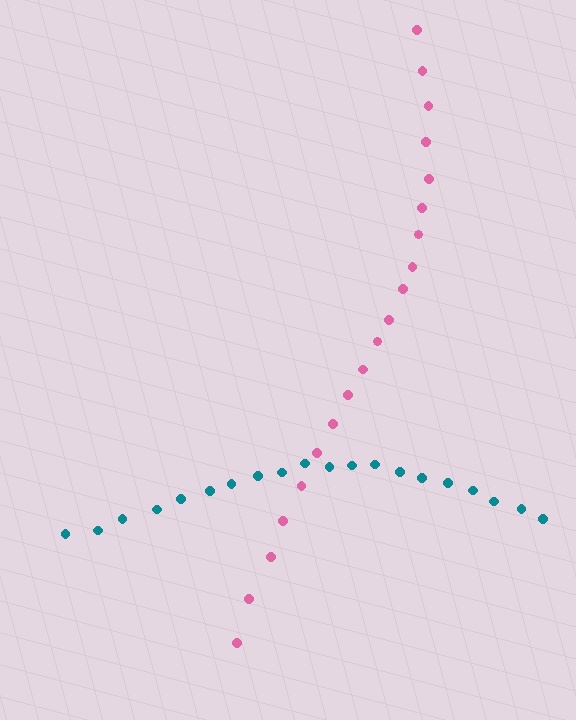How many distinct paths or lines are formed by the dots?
There are 2 distinct paths.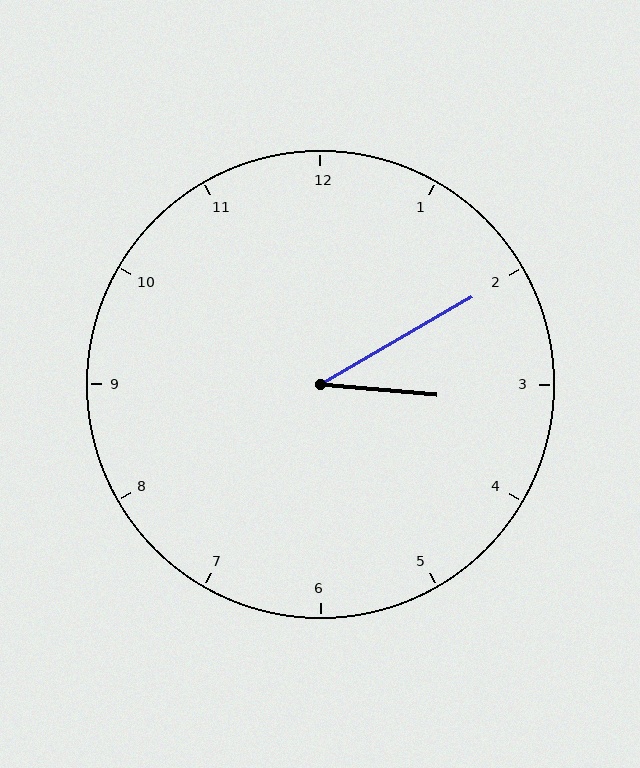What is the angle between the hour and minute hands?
Approximately 35 degrees.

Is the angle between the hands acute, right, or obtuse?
It is acute.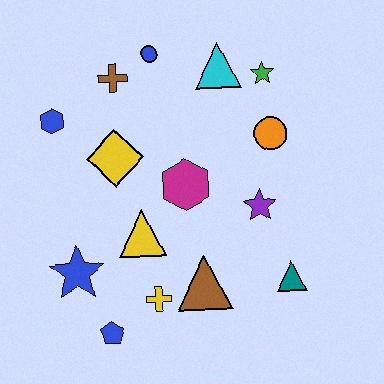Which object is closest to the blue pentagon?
The yellow cross is closest to the blue pentagon.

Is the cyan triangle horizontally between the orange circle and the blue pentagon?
Yes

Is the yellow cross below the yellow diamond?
Yes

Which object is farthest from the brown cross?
The teal triangle is farthest from the brown cross.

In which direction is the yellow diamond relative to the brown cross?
The yellow diamond is below the brown cross.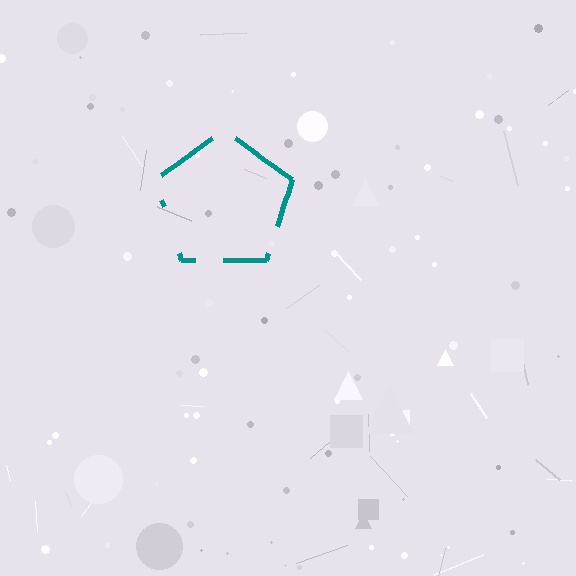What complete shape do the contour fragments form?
The contour fragments form a pentagon.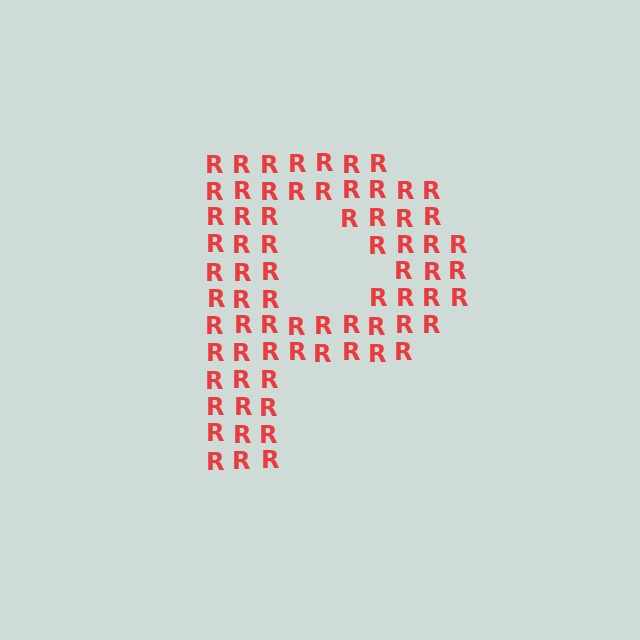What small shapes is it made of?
It is made of small letter R's.